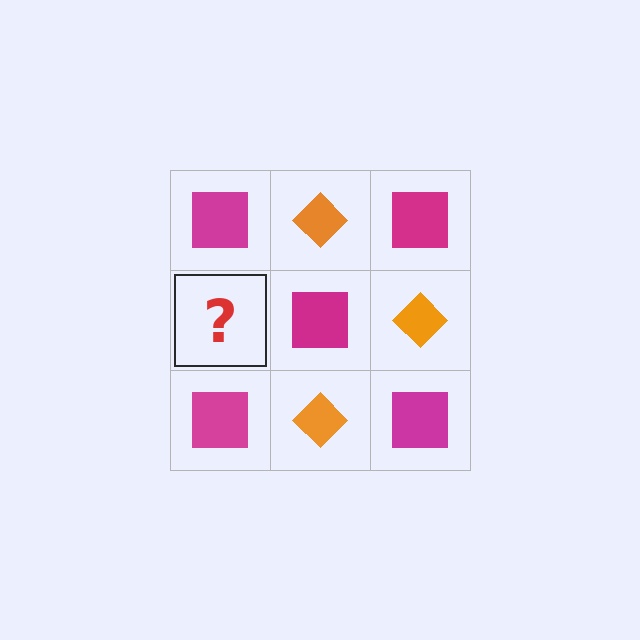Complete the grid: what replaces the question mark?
The question mark should be replaced with an orange diamond.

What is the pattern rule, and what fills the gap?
The rule is that it alternates magenta square and orange diamond in a checkerboard pattern. The gap should be filled with an orange diamond.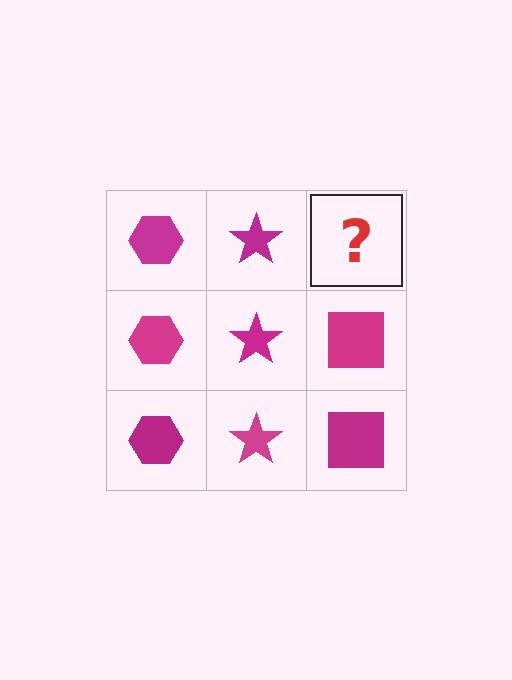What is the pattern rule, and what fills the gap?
The rule is that each column has a consistent shape. The gap should be filled with a magenta square.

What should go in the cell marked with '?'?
The missing cell should contain a magenta square.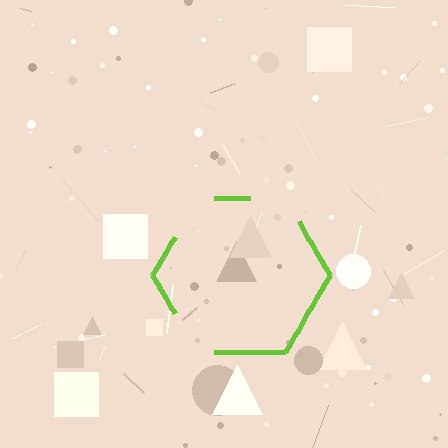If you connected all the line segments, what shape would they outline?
They would outline a hexagon.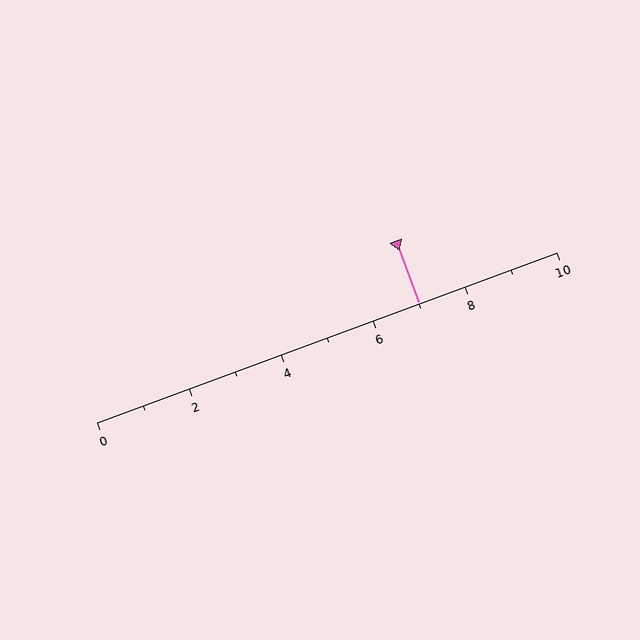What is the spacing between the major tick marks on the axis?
The major ticks are spaced 2 apart.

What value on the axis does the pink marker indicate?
The marker indicates approximately 7.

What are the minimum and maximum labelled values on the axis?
The axis runs from 0 to 10.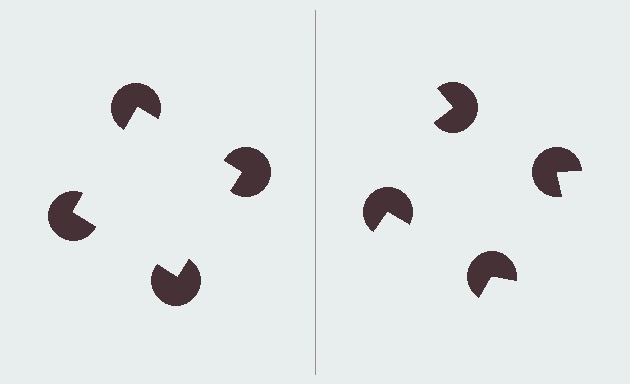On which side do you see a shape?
An illusory square appears on the left side. On the right side the wedge cuts are rotated, so no coherent shape forms.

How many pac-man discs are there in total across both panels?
8 — 4 on each side.